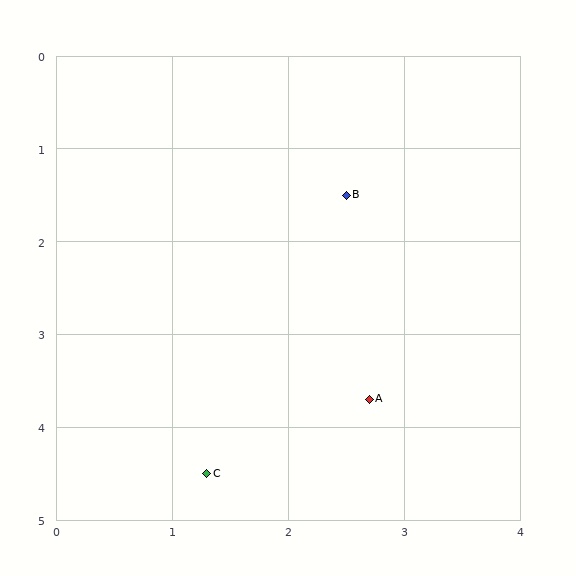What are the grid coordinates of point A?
Point A is at approximately (2.7, 3.7).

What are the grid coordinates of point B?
Point B is at approximately (2.5, 1.5).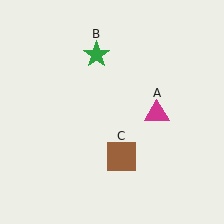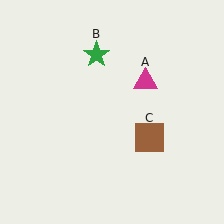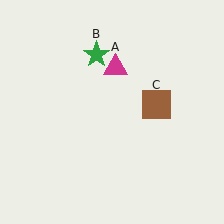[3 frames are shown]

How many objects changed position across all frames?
2 objects changed position: magenta triangle (object A), brown square (object C).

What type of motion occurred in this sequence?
The magenta triangle (object A), brown square (object C) rotated counterclockwise around the center of the scene.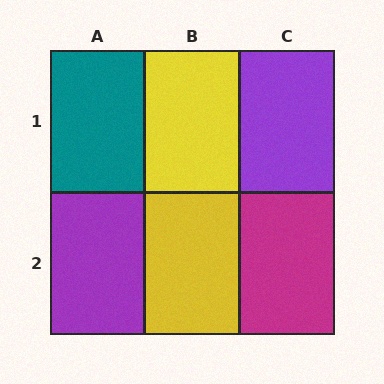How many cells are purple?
2 cells are purple.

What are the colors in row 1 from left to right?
Teal, yellow, purple.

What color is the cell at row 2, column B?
Yellow.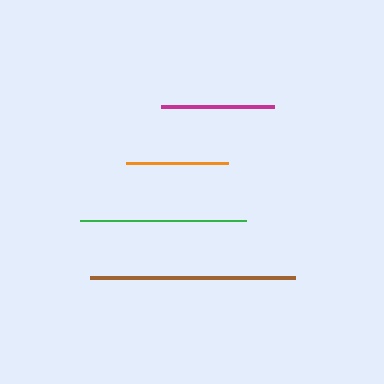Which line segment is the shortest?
The orange line is the shortest at approximately 102 pixels.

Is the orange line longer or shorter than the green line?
The green line is longer than the orange line.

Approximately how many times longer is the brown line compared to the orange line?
The brown line is approximately 2.0 times the length of the orange line.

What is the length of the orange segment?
The orange segment is approximately 102 pixels long.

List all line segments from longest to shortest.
From longest to shortest: brown, green, magenta, orange.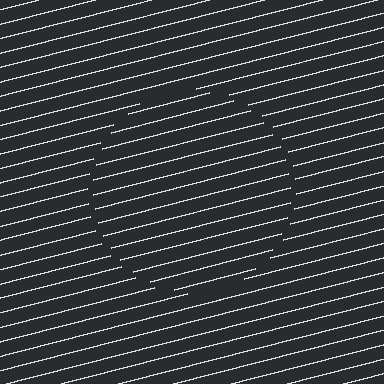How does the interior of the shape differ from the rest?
The interior of the shape contains the same grating, shifted by half a period — the contour is defined by the phase discontinuity where line-ends from the inner and outer gratings abut.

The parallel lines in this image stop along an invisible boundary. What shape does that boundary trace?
An illusory circle. The interior of the shape contains the same grating, shifted by half a period — the contour is defined by the phase discontinuity where line-ends from the inner and outer gratings abut.